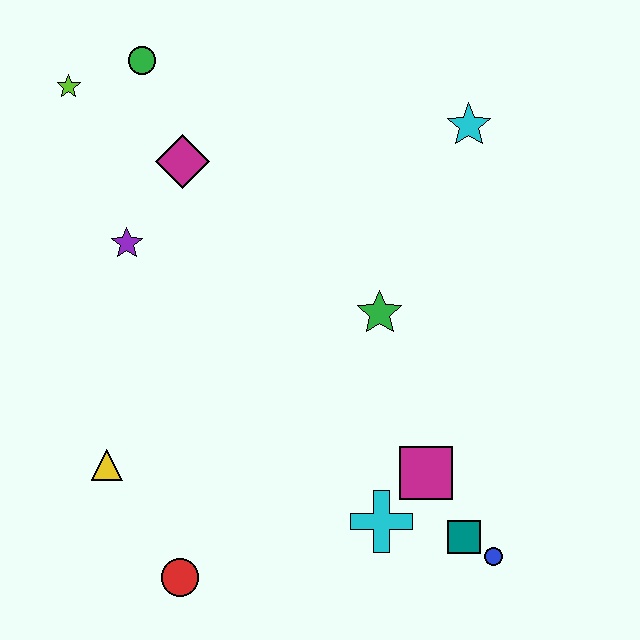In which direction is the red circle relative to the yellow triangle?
The red circle is below the yellow triangle.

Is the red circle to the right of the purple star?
Yes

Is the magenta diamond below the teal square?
No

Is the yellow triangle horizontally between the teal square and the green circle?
No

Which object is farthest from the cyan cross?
The lime star is farthest from the cyan cross.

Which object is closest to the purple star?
The magenta diamond is closest to the purple star.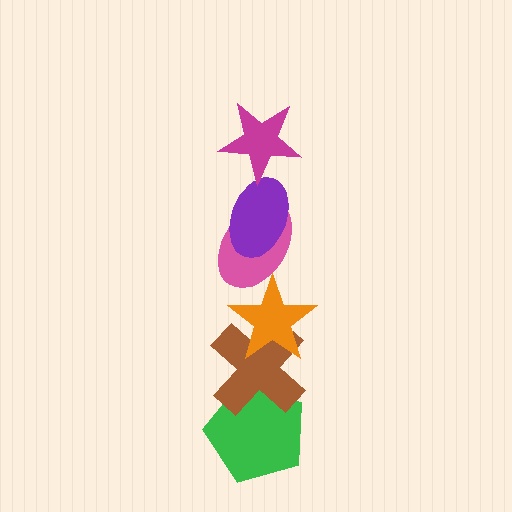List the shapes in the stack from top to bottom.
From top to bottom: the magenta star, the purple ellipse, the pink ellipse, the orange star, the brown cross, the green pentagon.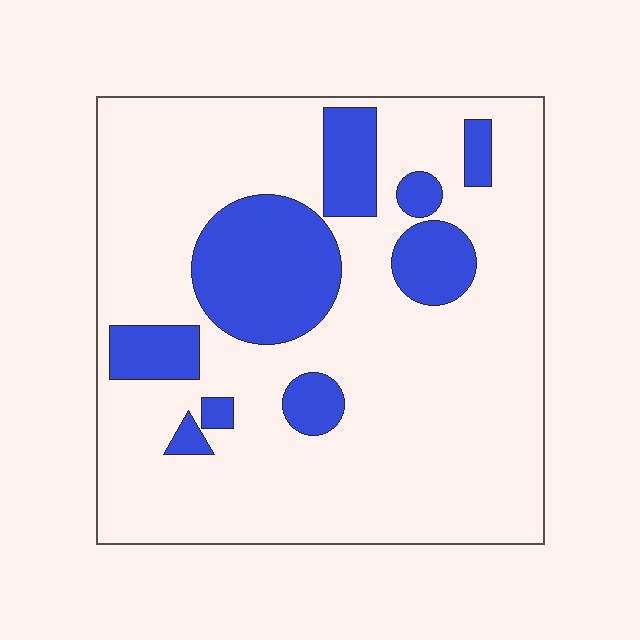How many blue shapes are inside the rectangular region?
9.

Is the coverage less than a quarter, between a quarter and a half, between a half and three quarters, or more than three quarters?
Less than a quarter.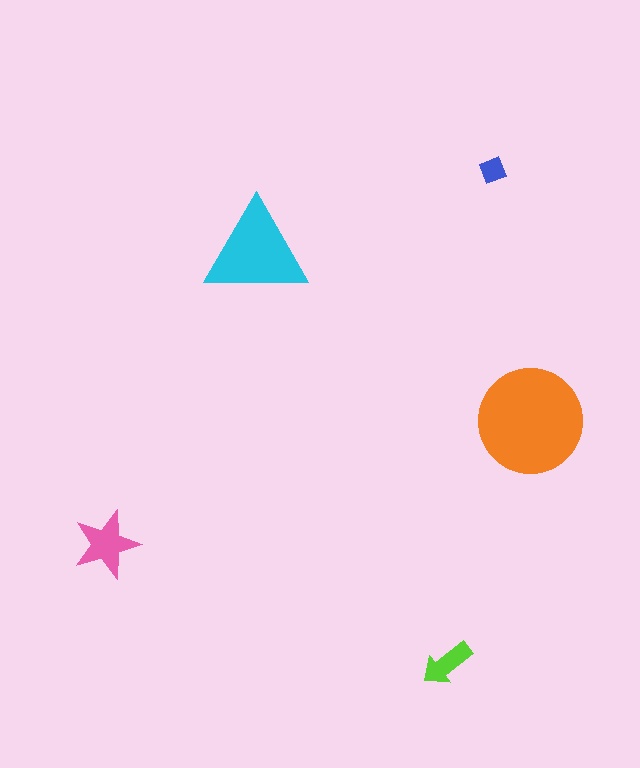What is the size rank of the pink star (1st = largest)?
3rd.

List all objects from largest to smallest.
The orange circle, the cyan triangle, the pink star, the lime arrow, the blue diamond.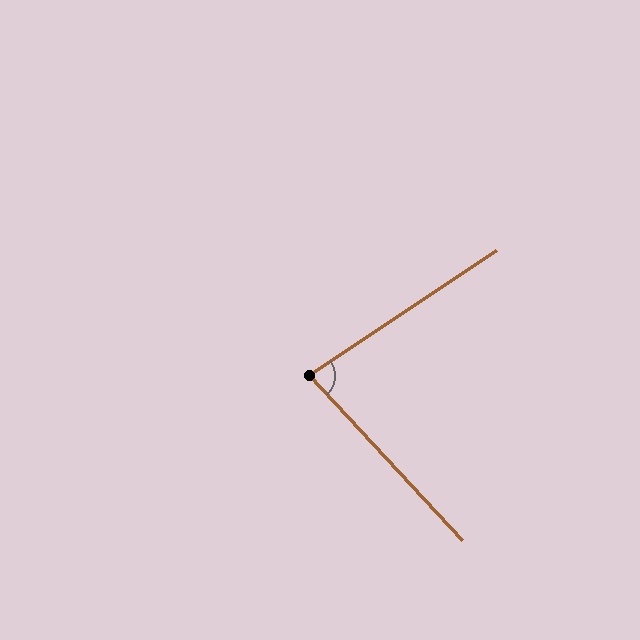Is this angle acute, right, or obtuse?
It is acute.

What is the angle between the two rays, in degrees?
Approximately 81 degrees.